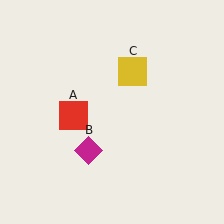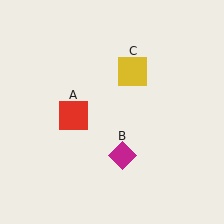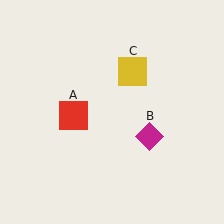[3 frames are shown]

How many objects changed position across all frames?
1 object changed position: magenta diamond (object B).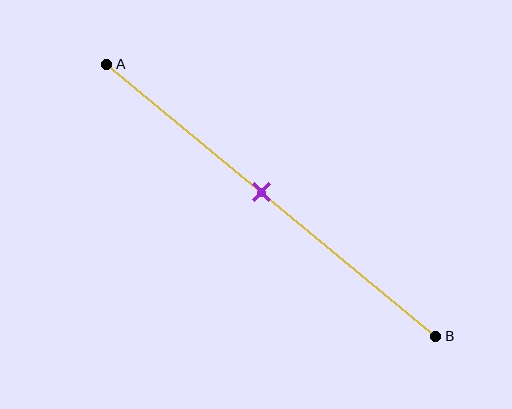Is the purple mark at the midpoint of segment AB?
No, the mark is at about 45% from A, not at the 50% midpoint.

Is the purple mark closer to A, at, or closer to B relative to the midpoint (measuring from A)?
The purple mark is closer to point A than the midpoint of segment AB.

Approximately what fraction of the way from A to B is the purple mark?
The purple mark is approximately 45% of the way from A to B.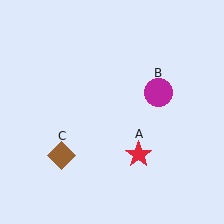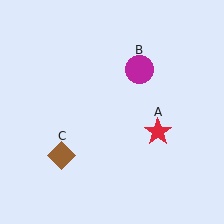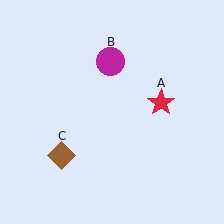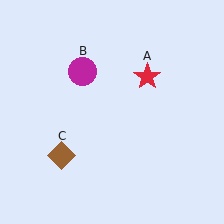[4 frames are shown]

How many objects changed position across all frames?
2 objects changed position: red star (object A), magenta circle (object B).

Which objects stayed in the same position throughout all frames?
Brown diamond (object C) remained stationary.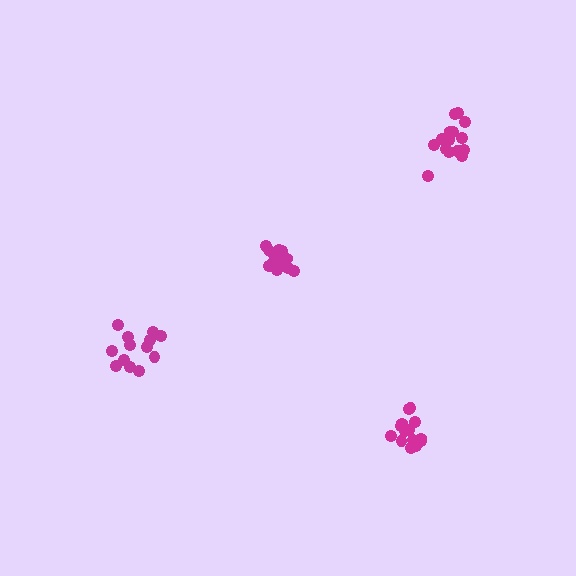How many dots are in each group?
Group 1: 15 dots, Group 2: 15 dots, Group 3: 13 dots, Group 4: 15 dots (58 total).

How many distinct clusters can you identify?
There are 4 distinct clusters.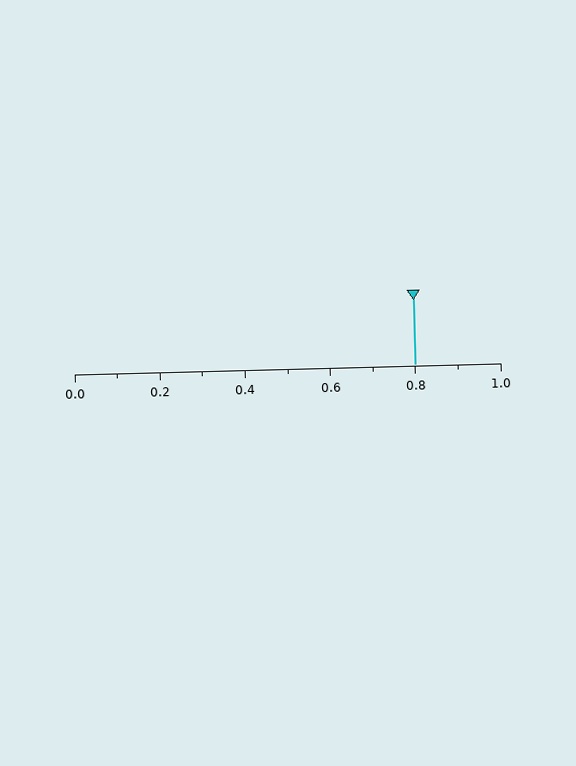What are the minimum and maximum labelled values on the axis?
The axis runs from 0.0 to 1.0.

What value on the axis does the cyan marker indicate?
The marker indicates approximately 0.8.